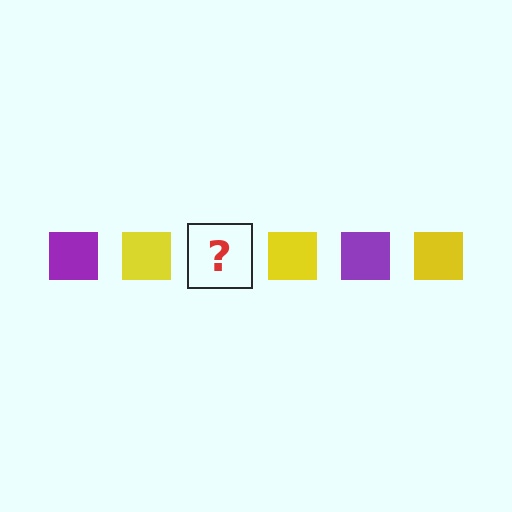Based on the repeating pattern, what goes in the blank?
The blank should be a purple square.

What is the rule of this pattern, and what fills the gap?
The rule is that the pattern cycles through purple, yellow squares. The gap should be filled with a purple square.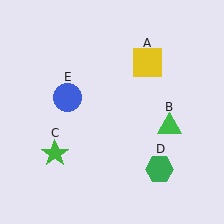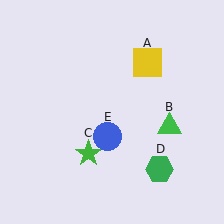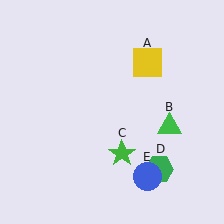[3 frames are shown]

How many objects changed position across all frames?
2 objects changed position: green star (object C), blue circle (object E).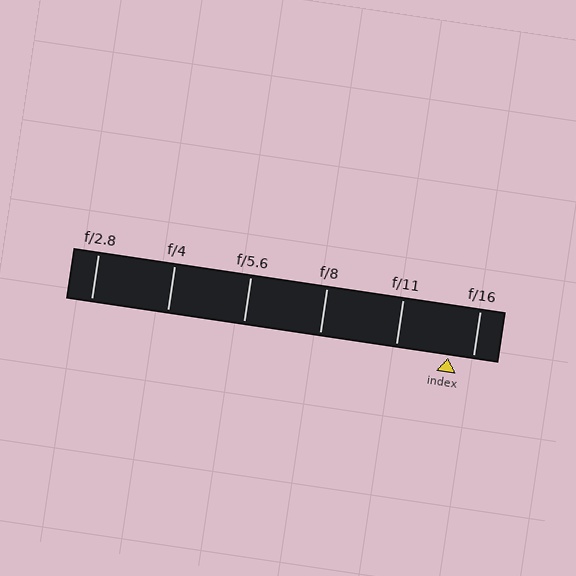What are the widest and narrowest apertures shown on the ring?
The widest aperture shown is f/2.8 and the narrowest is f/16.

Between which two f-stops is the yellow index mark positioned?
The index mark is between f/11 and f/16.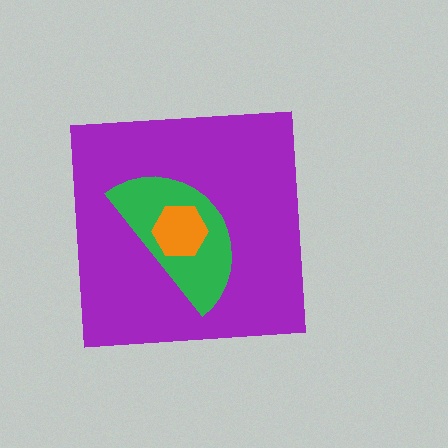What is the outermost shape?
The purple square.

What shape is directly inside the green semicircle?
The orange hexagon.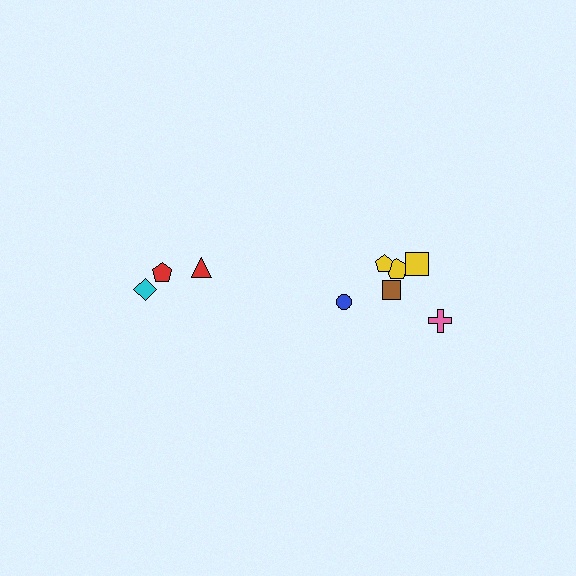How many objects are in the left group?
There are 3 objects.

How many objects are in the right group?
There are 6 objects.